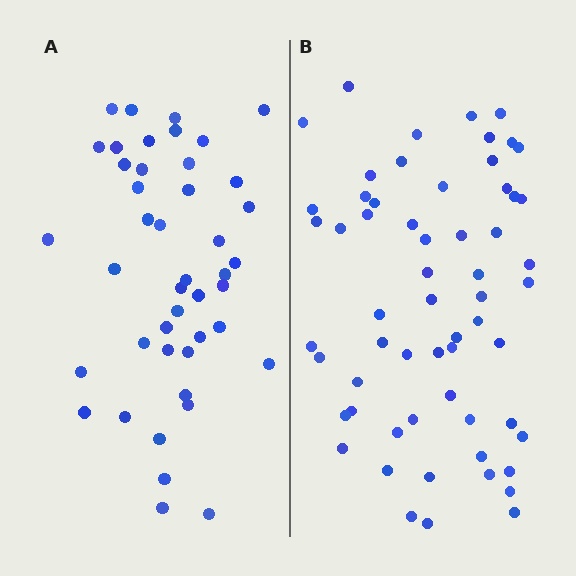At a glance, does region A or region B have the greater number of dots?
Region B (the right region) has more dots.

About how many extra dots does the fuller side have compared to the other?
Region B has approximately 15 more dots than region A.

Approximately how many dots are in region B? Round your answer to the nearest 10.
About 60 dots.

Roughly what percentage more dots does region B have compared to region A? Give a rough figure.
About 35% more.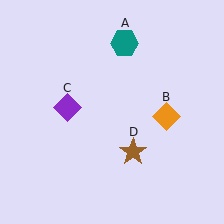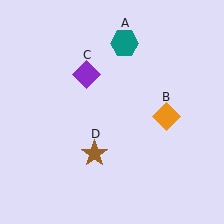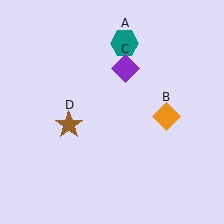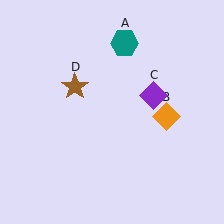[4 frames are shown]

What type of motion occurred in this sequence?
The purple diamond (object C), brown star (object D) rotated clockwise around the center of the scene.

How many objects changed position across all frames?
2 objects changed position: purple diamond (object C), brown star (object D).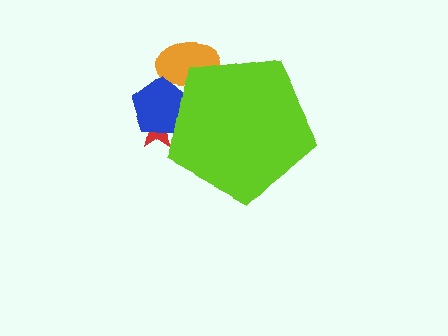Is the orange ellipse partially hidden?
Yes, the orange ellipse is partially hidden behind the lime pentagon.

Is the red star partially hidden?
Yes, the red star is partially hidden behind the lime pentagon.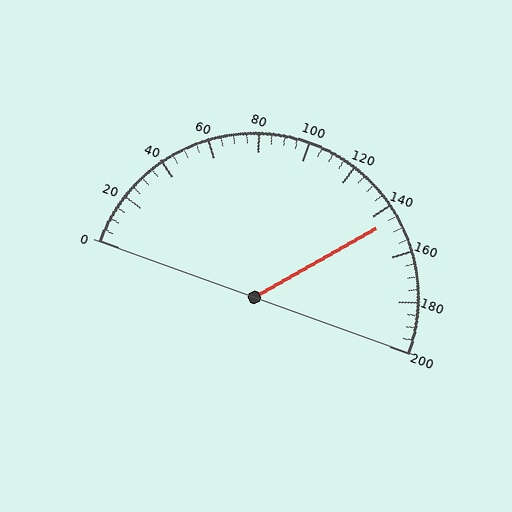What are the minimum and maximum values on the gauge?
The gauge ranges from 0 to 200.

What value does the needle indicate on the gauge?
The needle indicates approximately 145.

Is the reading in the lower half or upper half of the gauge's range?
The reading is in the upper half of the range (0 to 200).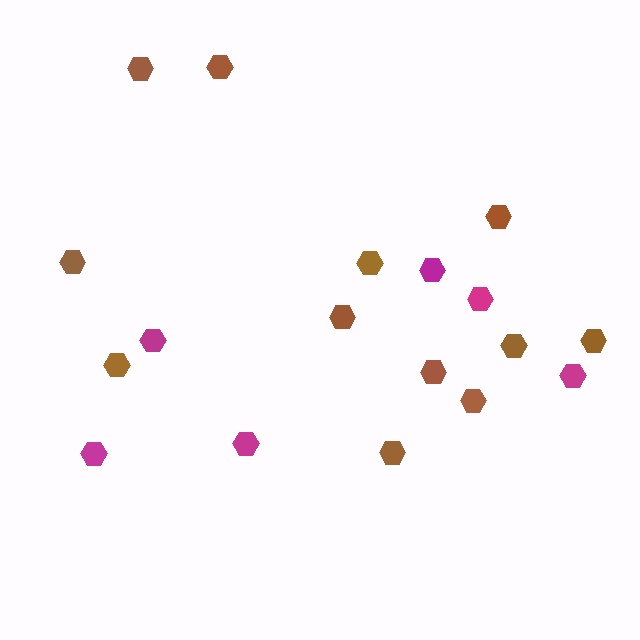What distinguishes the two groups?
There are 2 groups: one group of magenta hexagons (6) and one group of brown hexagons (12).